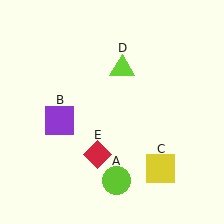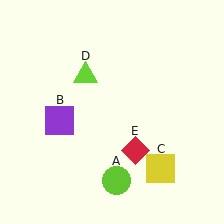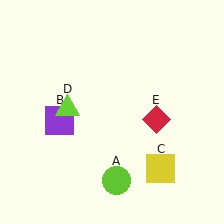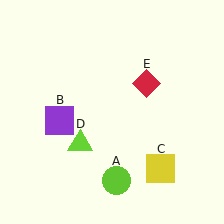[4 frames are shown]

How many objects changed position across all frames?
2 objects changed position: lime triangle (object D), red diamond (object E).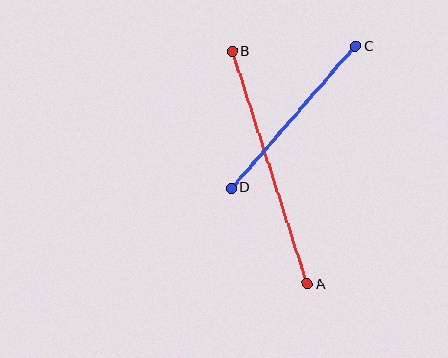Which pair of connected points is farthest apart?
Points A and B are farthest apart.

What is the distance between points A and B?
The distance is approximately 244 pixels.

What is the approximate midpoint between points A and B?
The midpoint is at approximately (270, 168) pixels.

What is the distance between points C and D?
The distance is approximately 188 pixels.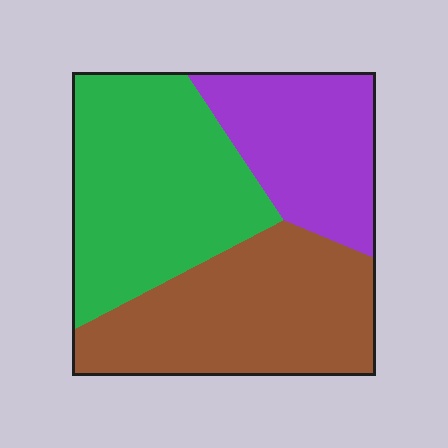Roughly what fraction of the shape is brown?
Brown covers about 35% of the shape.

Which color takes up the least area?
Purple, at roughly 25%.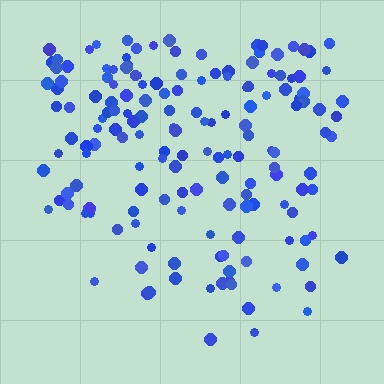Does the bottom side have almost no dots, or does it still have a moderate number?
Still a moderate number, just noticeably fewer than the top.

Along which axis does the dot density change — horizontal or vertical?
Vertical.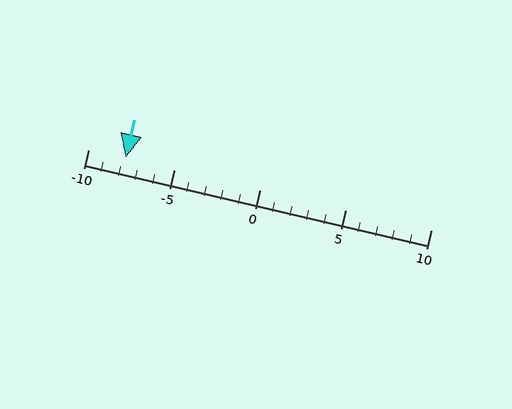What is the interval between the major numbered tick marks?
The major tick marks are spaced 5 units apart.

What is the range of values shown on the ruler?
The ruler shows values from -10 to 10.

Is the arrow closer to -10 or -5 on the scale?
The arrow is closer to -10.